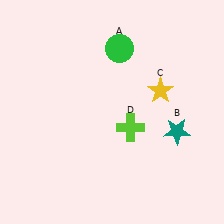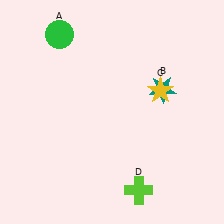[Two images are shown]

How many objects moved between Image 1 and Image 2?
3 objects moved between the two images.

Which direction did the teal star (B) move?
The teal star (B) moved up.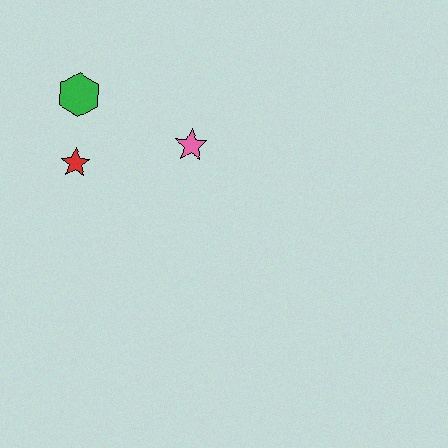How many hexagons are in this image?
There is 1 hexagon.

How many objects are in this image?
There are 3 objects.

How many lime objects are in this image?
There are no lime objects.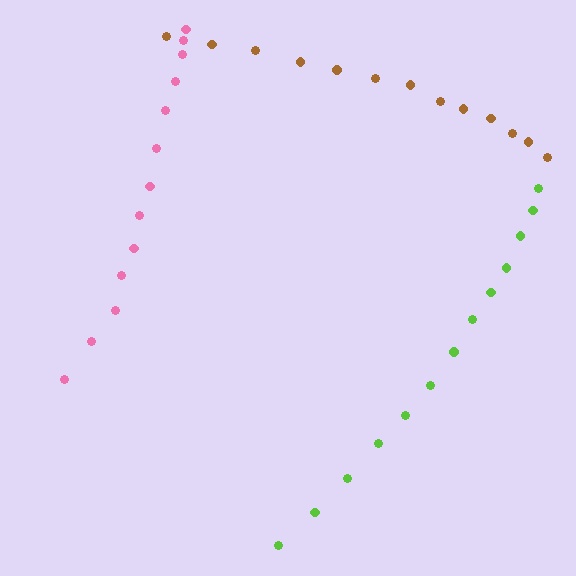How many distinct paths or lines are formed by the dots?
There are 3 distinct paths.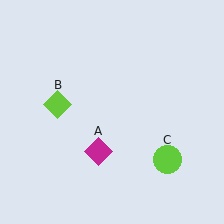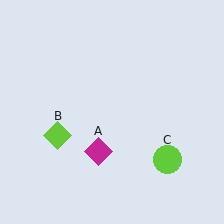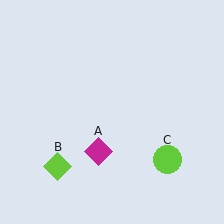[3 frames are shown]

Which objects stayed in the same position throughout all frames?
Magenta diamond (object A) and lime circle (object C) remained stationary.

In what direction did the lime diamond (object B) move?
The lime diamond (object B) moved down.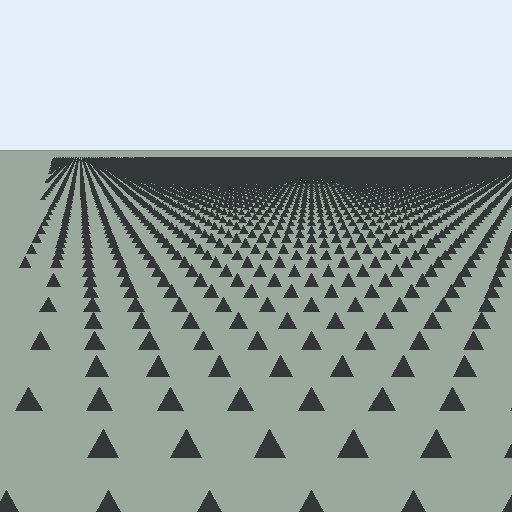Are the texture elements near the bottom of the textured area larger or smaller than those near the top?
Larger. Near the bottom, elements are closer to the viewer and appear at a bigger on-screen size.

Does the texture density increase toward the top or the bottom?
Density increases toward the top.